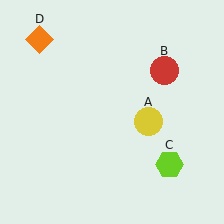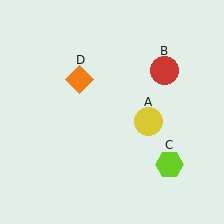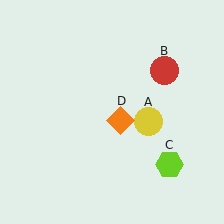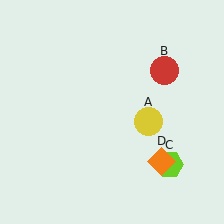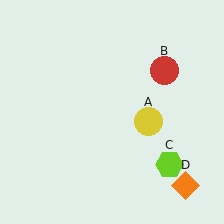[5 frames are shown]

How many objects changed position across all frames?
1 object changed position: orange diamond (object D).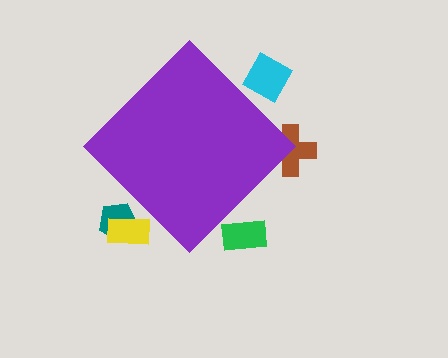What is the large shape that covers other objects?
A purple diamond.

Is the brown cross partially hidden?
Yes, the brown cross is partially hidden behind the purple diamond.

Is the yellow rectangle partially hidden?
Yes, the yellow rectangle is partially hidden behind the purple diamond.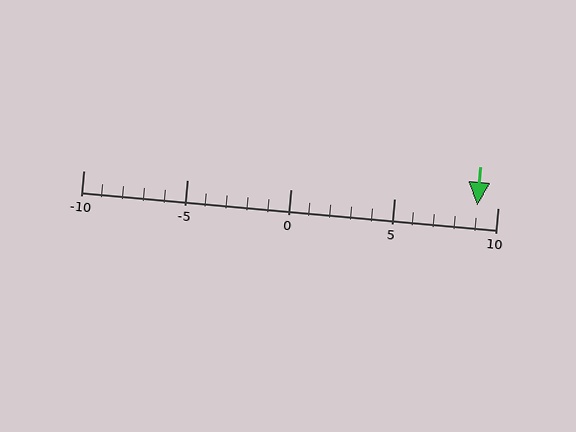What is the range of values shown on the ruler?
The ruler shows values from -10 to 10.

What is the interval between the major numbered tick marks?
The major tick marks are spaced 5 units apart.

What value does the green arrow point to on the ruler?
The green arrow points to approximately 9.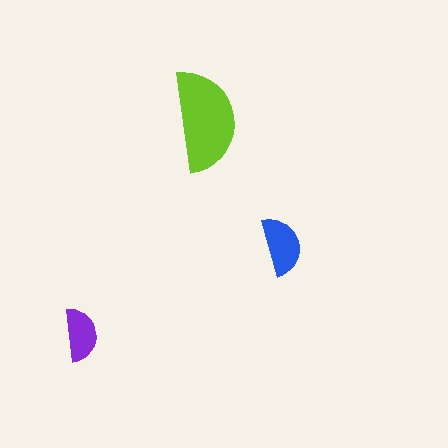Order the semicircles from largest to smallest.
the lime one, the blue one, the purple one.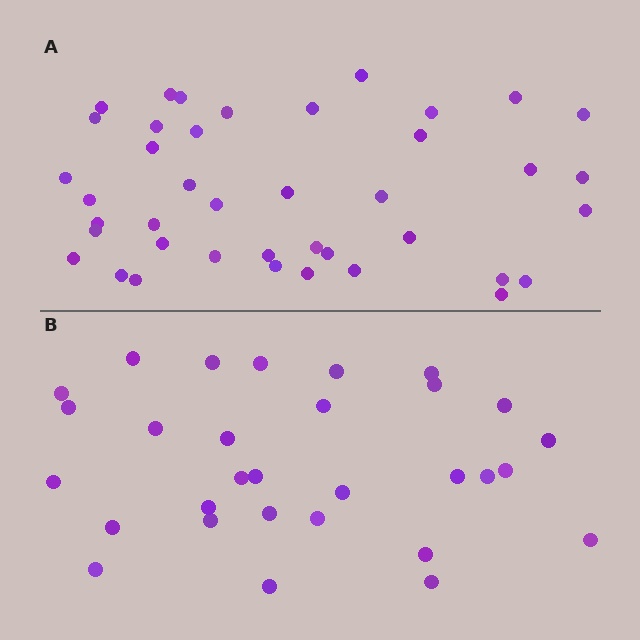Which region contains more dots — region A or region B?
Region A (the top region) has more dots.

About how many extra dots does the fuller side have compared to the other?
Region A has roughly 12 or so more dots than region B.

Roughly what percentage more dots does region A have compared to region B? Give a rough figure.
About 35% more.